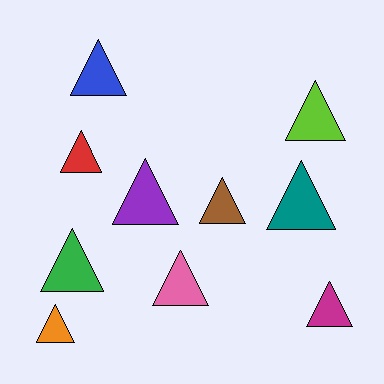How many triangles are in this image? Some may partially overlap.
There are 10 triangles.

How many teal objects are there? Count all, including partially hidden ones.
There is 1 teal object.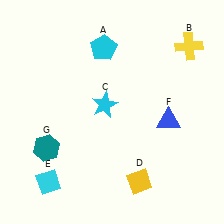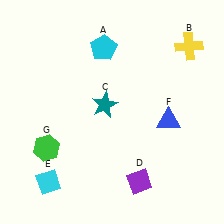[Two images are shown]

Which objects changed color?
C changed from cyan to teal. D changed from yellow to purple. G changed from teal to green.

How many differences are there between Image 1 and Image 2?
There are 3 differences between the two images.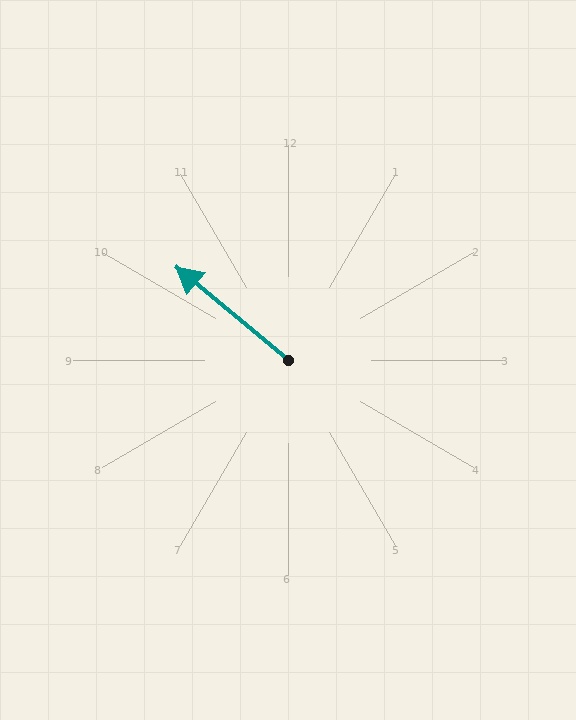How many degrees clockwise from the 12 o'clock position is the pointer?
Approximately 310 degrees.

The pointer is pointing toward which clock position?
Roughly 10 o'clock.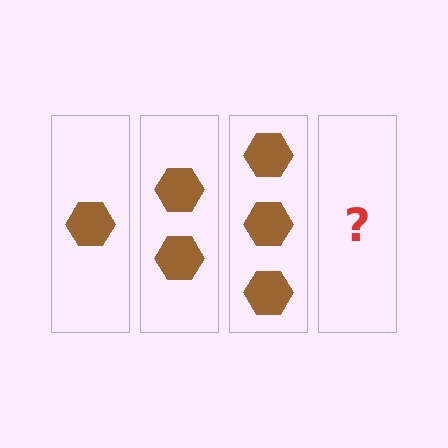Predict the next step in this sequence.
The next step is 4 hexagons.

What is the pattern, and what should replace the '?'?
The pattern is that each step adds one more hexagon. The '?' should be 4 hexagons.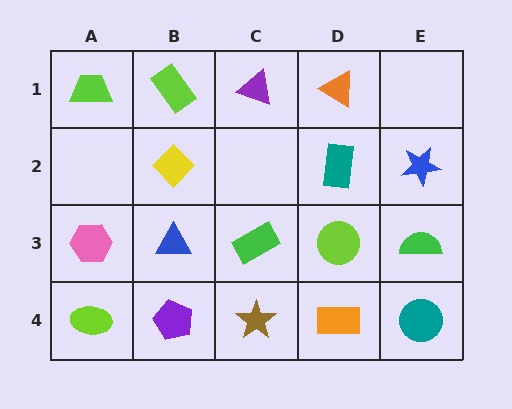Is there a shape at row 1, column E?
No, that cell is empty.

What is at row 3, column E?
A green semicircle.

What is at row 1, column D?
An orange triangle.